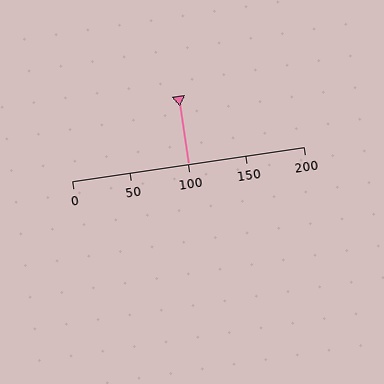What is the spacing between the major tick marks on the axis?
The major ticks are spaced 50 apart.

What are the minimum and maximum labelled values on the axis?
The axis runs from 0 to 200.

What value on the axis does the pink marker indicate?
The marker indicates approximately 100.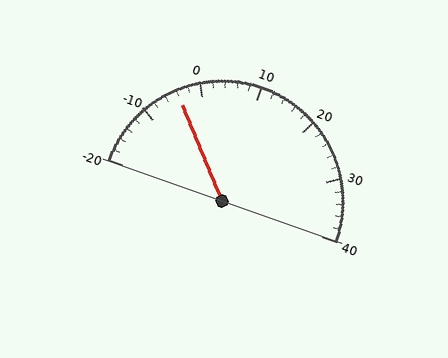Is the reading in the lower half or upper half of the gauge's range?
The reading is in the lower half of the range (-20 to 40).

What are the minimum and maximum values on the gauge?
The gauge ranges from -20 to 40.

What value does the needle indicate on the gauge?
The needle indicates approximately -4.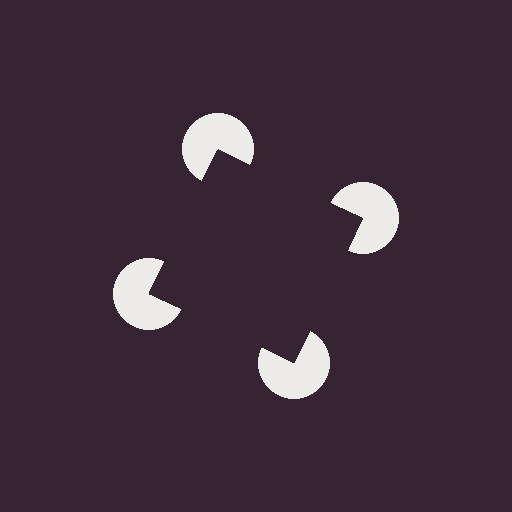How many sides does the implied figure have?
4 sides.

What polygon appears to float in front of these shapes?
An illusory square — its edges are inferred from the aligned wedge cuts in the pac-man discs, not physically drawn.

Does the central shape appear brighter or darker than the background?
It typically appears slightly darker than the background, even though no actual brightness change is drawn.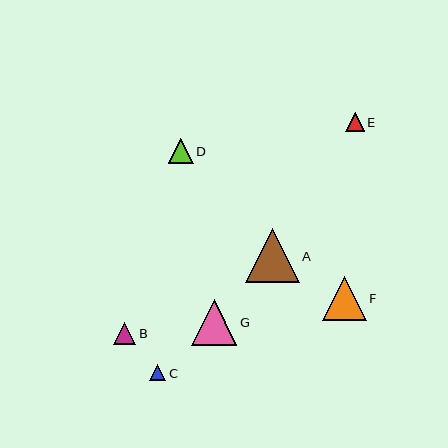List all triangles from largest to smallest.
From largest to smallest: A, G, F, D, B, E, C.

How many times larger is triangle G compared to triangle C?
Triangle G is approximately 2.8 times the size of triangle C.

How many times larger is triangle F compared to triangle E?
Triangle F is approximately 2.3 times the size of triangle E.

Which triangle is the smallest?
Triangle C is the smallest with a size of approximately 17 pixels.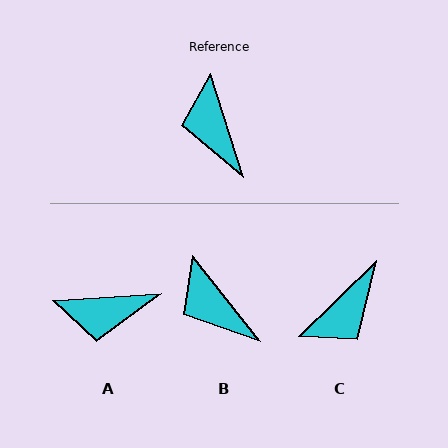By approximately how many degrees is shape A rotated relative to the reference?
Approximately 76 degrees counter-clockwise.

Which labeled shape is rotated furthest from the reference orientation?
C, about 116 degrees away.